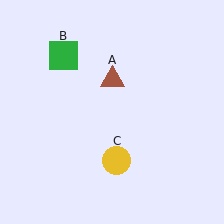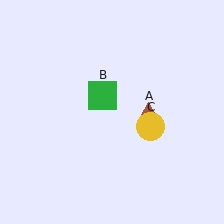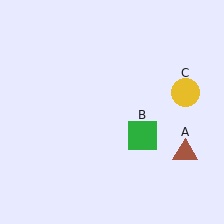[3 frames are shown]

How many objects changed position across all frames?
3 objects changed position: brown triangle (object A), green square (object B), yellow circle (object C).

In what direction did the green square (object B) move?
The green square (object B) moved down and to the right.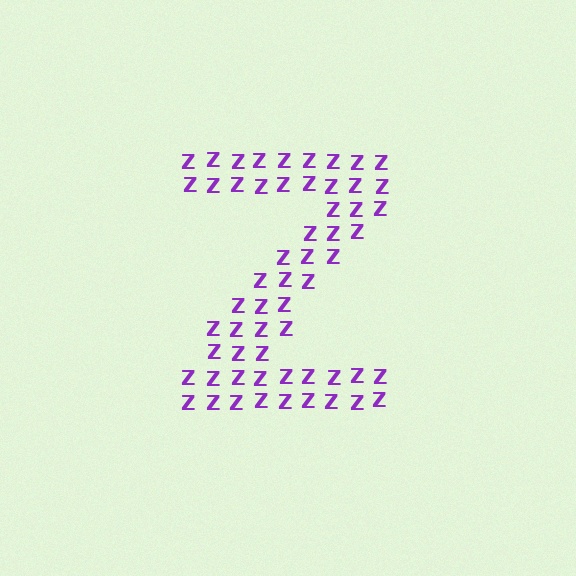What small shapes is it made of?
It is made of small letter Z's.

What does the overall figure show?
The overall figure shows the letter Z.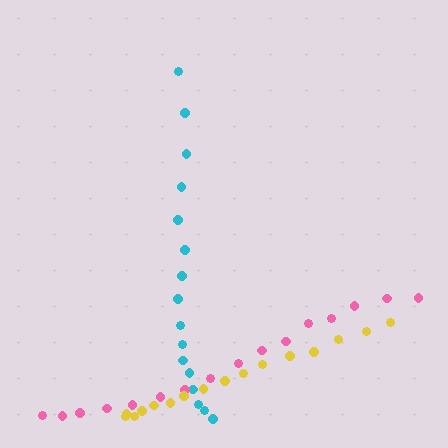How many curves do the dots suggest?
There are 3 distinct paths.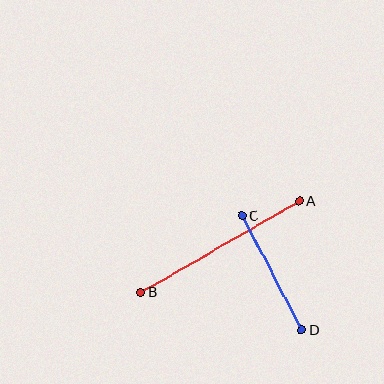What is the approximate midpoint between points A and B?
The midpoint is at approximately (220, 247) pixels.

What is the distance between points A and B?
The distance is approximately 183 pixels.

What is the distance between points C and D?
The distance is approximately 130 pixels.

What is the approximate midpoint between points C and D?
The midpoint is at approximately (272, 273) pixels.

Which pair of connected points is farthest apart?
Points A and B are farthest apart.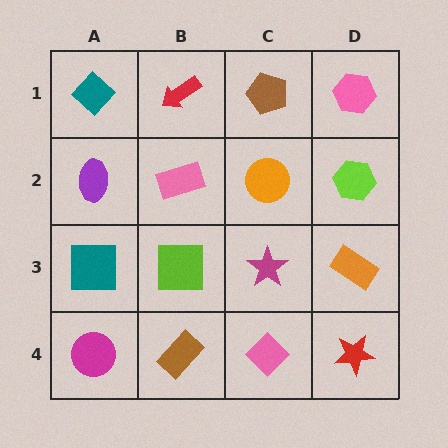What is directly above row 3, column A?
A purple ellipse.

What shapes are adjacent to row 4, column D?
An orange rectangle (row 3, column D), a pink diamond (row 4, column C).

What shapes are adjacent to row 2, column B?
A red arrow (row 1, column B), a lime square (row 3, column B), a purple ellipse (row 2, column A), an orange circle (row 2, column C).